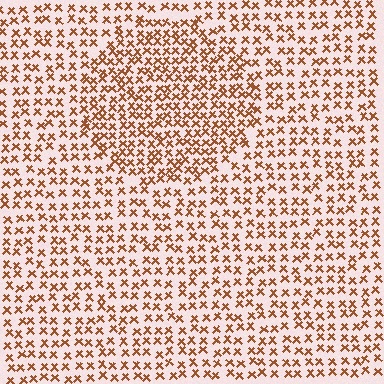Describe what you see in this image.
The image contains small brown elements arranged at two different densities. A circle-shaped region is visible where the elements are more densely packed than the surrounding area.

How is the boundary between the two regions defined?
The boundary is defined by a change in element density (approximately 1.6x ratio). All elements are the same color, size, and shape.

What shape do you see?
I see a circle.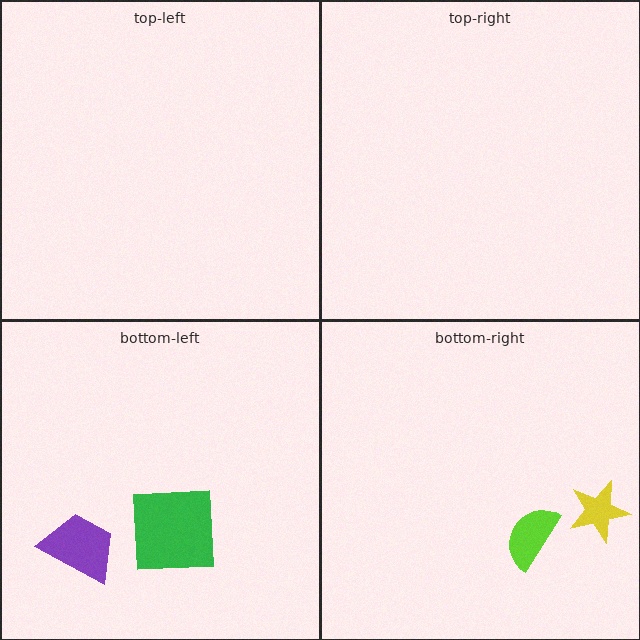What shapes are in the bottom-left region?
The purple trapezoid, the green square.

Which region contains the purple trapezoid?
The bottom-left region.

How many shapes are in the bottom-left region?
2.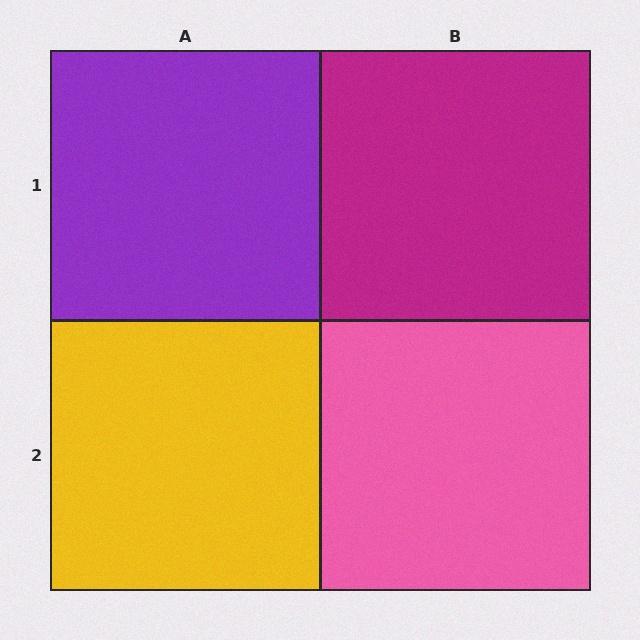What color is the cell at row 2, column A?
Yellow.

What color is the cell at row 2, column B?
Pink.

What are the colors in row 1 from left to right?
Purple, magenta.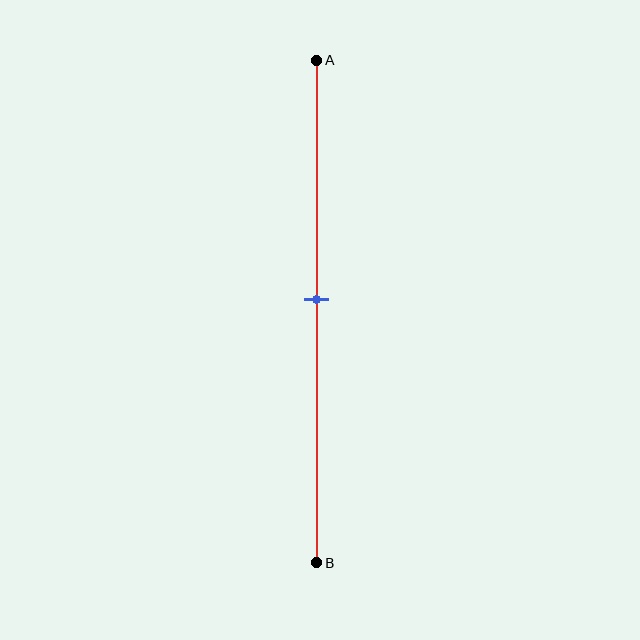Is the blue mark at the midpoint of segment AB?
Yes, the mark is approximately at the midpoint.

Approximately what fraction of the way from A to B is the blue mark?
The blue mark is approximately 50% of the way from A to B.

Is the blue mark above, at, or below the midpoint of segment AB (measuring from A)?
The blue mark is approximately at the midpoint of segment AB.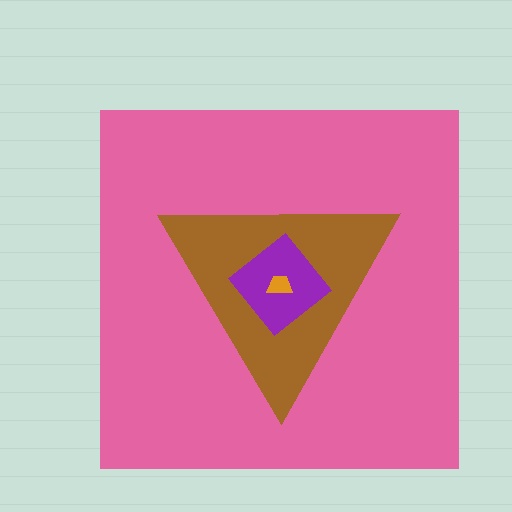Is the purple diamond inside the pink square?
Yes.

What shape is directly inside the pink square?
The brown triangle.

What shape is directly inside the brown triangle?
The purple diamond.